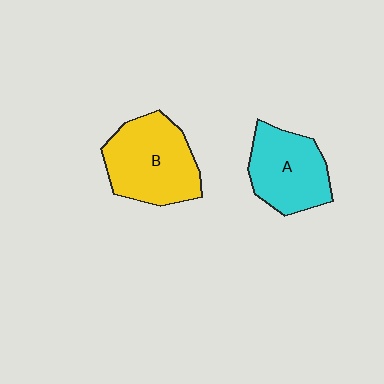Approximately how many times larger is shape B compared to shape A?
Approximately 1.2 times.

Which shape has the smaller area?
Shape A (cyan).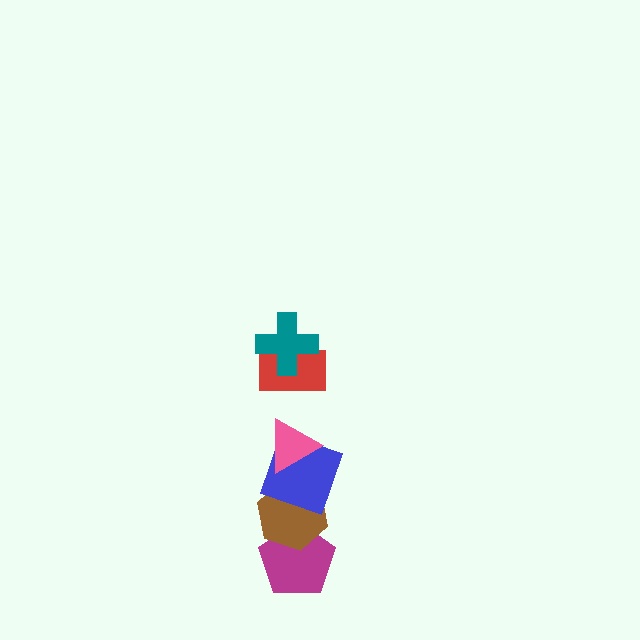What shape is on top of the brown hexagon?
The blue square is on top of the brown hexagon.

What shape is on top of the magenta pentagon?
The brown hexagon is on top of the magenta pentagon.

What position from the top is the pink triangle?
The pink triangle is 3rd from the top.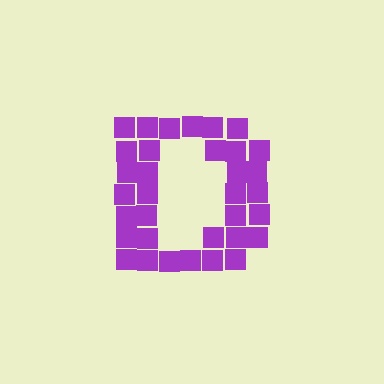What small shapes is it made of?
It is made of small squares.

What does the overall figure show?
The overall figure shows the letter D.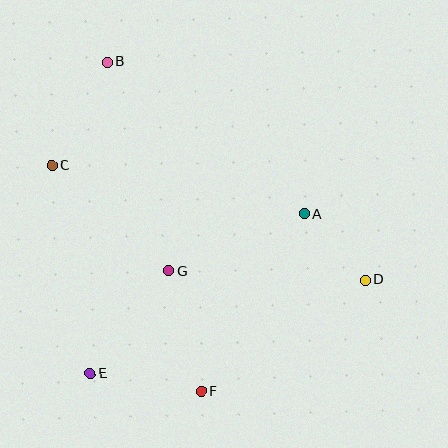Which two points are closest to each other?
Points A and D are closest to each other.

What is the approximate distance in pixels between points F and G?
The distance between F and G is approximately 125 pixels.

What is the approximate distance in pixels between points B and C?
The distance between B and C is approximately 117 pixels.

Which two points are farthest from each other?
Points B and F are farthest from each other.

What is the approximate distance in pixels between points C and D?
The distance between C and D is approximately 334 pixels.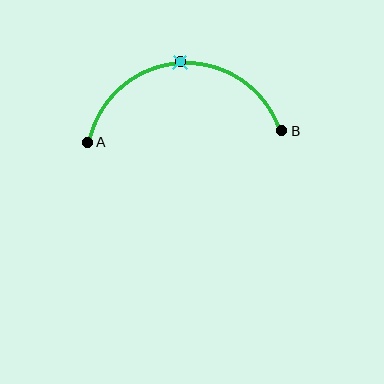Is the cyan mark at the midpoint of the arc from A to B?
Yes. The cyan mark lies on the arc at equal arc-length from both A and B — it is the arc midpoint.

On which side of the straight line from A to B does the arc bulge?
The arc bulges above the straight line connecting A and B.